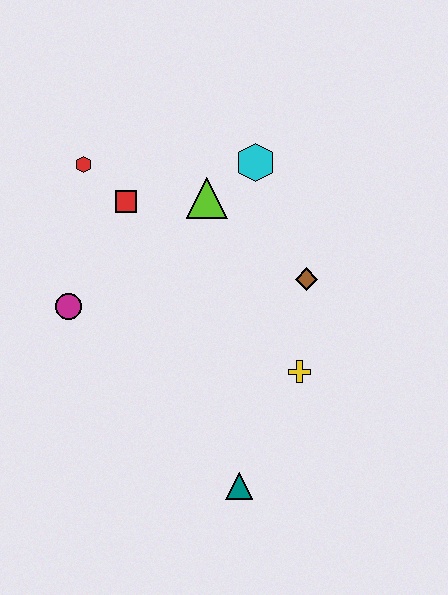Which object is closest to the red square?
The red hexagon is closest to the red square.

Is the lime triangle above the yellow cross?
Yes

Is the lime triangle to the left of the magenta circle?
No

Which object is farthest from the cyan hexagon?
The teal triangle is farthest from the cyan hexagon.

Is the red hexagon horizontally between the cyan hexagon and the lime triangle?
No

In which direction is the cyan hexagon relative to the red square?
The cyan hexagon is to the right of the red square.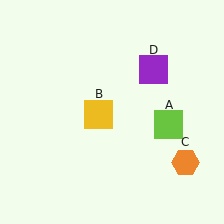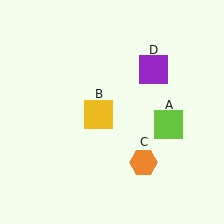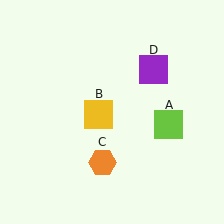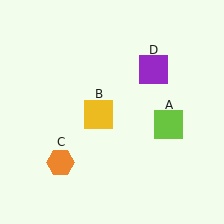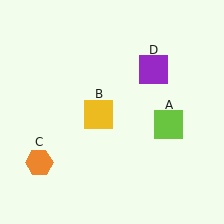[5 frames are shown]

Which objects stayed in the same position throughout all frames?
Lime square (object A) and yellow square (object B) and purple square (object D) remained stationary.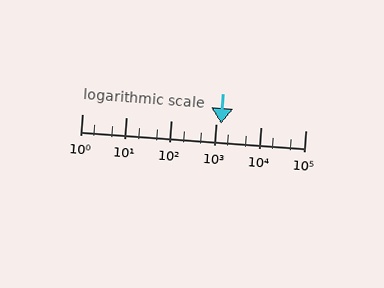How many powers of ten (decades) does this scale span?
The scale spans 5 decades, from 1 to 100000.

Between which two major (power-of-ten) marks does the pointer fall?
The pointer is between 1000 and 10000.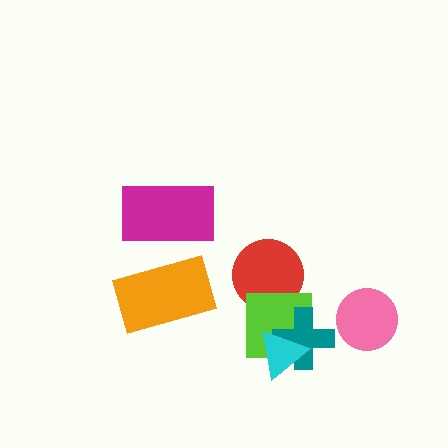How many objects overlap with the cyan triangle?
2 objects overlap with the cyan triangle.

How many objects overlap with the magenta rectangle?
1 object overlaps with the magenta rectangle.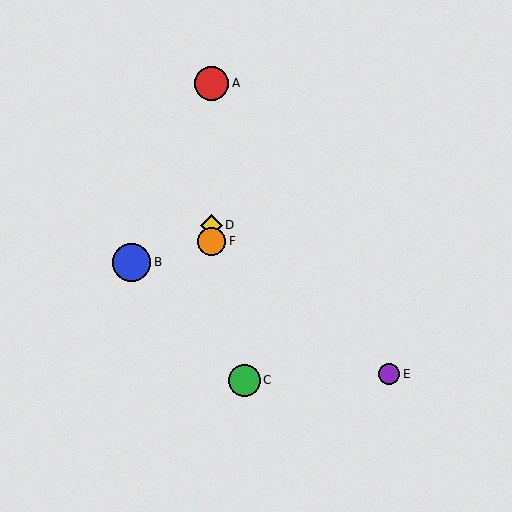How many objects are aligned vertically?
3 objects (A, D, F) are aligned vertically.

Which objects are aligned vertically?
Objects A, D, F are aligned vertically.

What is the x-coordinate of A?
Object A is at x≈212.